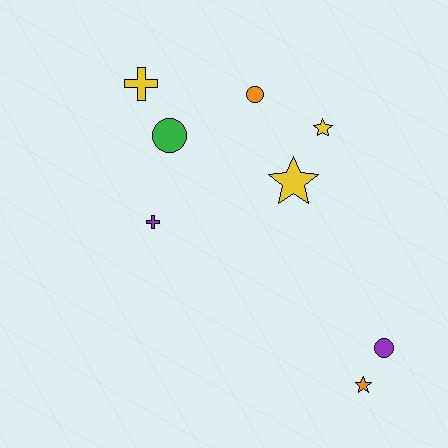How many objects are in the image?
There are 8 objects.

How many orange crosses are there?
There are no orange crosses.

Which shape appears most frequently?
Star, with 3 objects.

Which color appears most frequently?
Yellow, with 3 objects.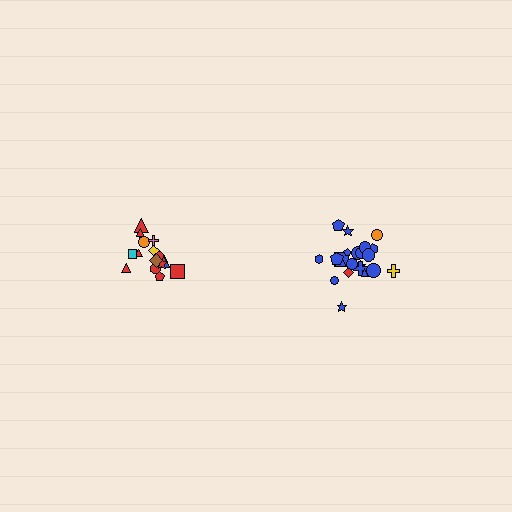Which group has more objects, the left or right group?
The right group.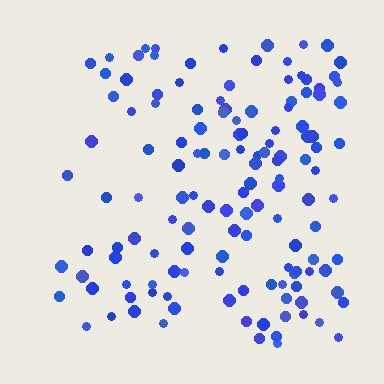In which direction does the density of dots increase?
From left to right, with the right side densest.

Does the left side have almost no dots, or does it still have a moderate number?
Still a moderate number, just noticeably fewer than the right.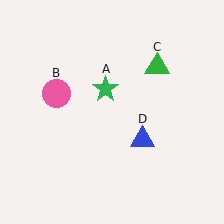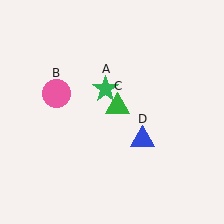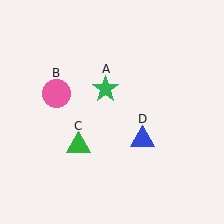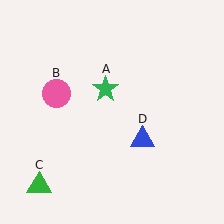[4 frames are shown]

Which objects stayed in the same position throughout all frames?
Green star (object A) and pink circle (object B) and blue triangle (object D) remained stationary.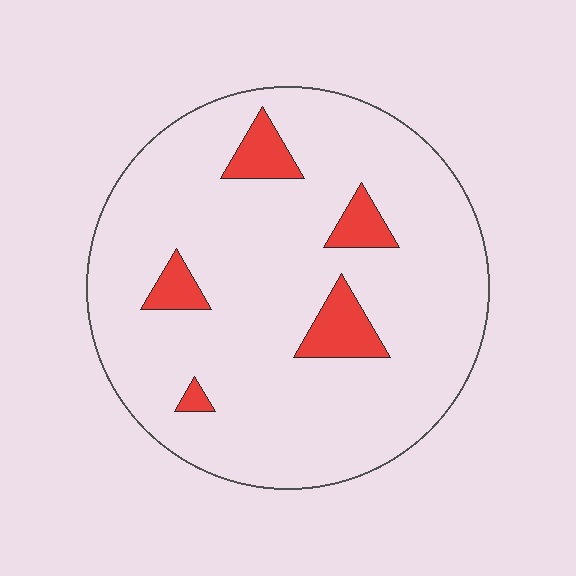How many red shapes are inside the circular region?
5.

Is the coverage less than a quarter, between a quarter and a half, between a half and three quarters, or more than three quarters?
Less than a quarter.